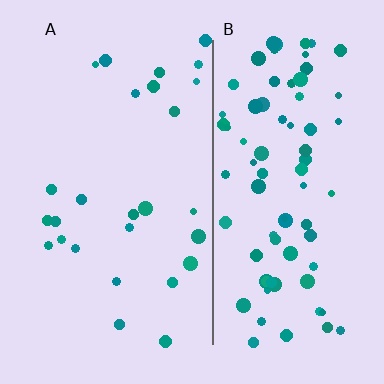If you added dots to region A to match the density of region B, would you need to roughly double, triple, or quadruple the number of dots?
Approximately triple.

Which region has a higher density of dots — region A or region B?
B (the right).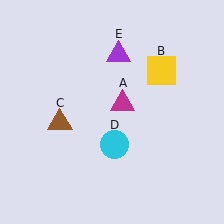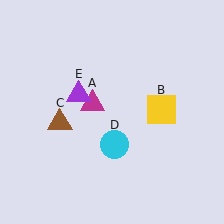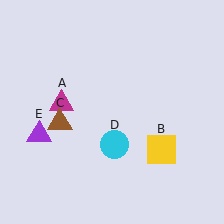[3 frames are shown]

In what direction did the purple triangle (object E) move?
The purple triangle (object E) moved down and to the left.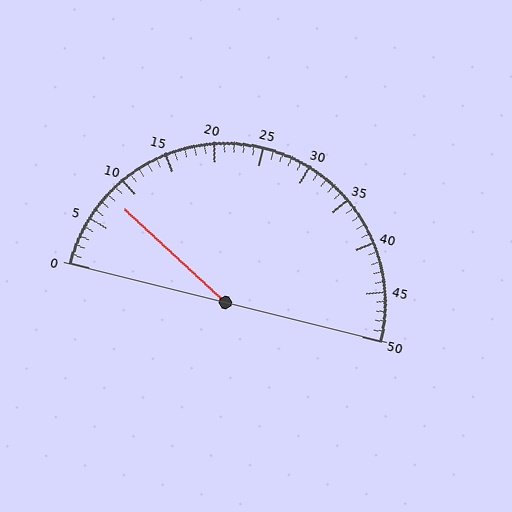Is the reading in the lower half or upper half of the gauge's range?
The reading is in the lower half of the range (0 to 50).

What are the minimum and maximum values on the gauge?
The gauge ranges from 0 to 50.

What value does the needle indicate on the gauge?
The needle indicates approximately 8.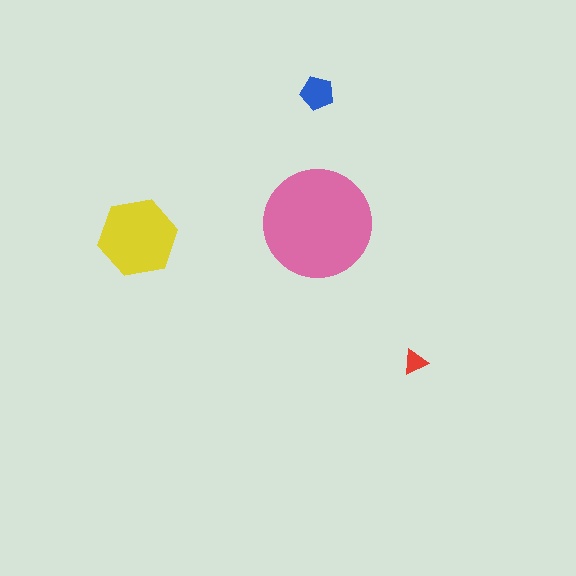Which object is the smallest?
The red triangle.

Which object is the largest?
The pink circle.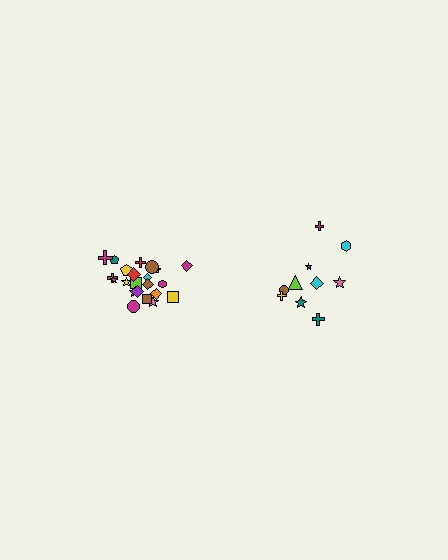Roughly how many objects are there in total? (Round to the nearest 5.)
Roughly 30 objects in total.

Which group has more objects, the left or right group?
The left group.